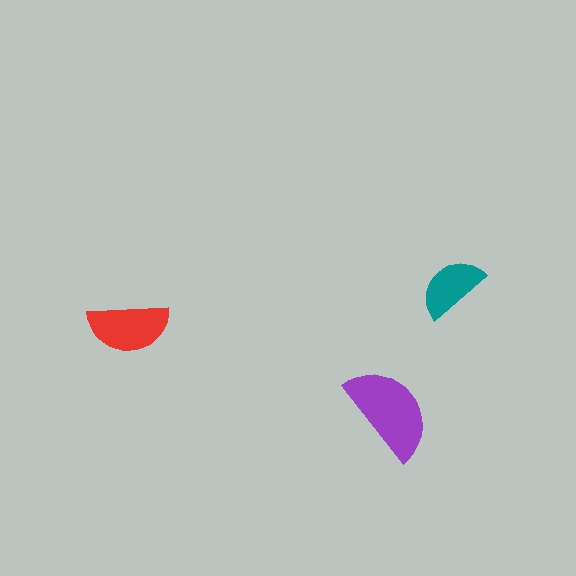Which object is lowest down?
The purple semicircle is bottommost.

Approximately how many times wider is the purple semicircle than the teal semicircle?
About 1.5 times wider.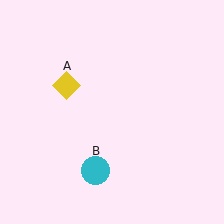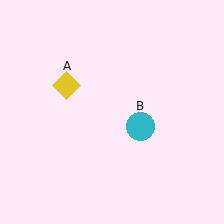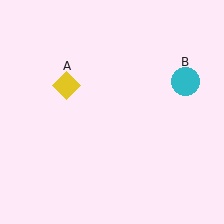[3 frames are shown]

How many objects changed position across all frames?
1 object changed position: cyan circle (object B).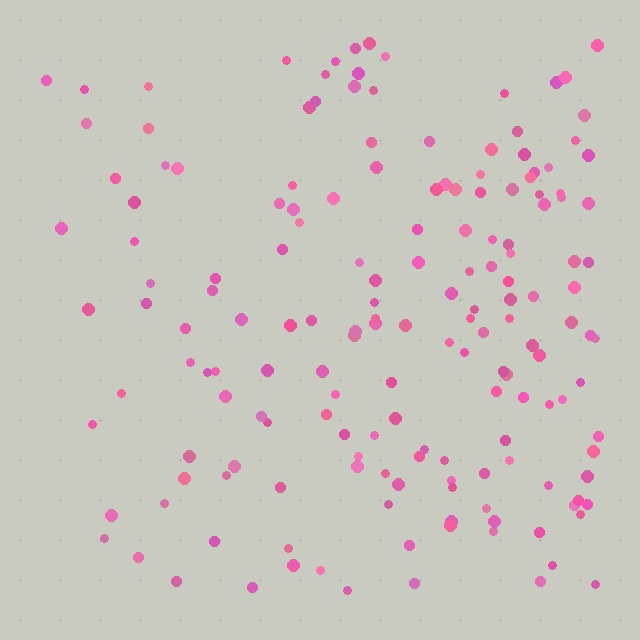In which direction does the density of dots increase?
From left to right, with the right side densest.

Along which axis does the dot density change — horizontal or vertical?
Horizontal.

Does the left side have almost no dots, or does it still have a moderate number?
Still a moderate number, just noticeably fewer than the right.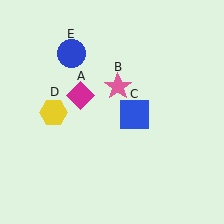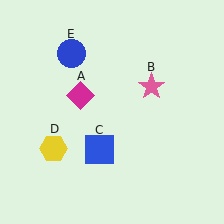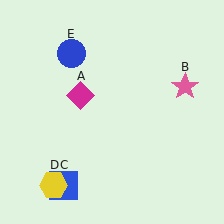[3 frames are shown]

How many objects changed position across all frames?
3 objects changed position: pink star (object B), blue square (object C), yellow hexagon (object D).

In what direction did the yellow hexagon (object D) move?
The yellow hexagon (object D) moved down.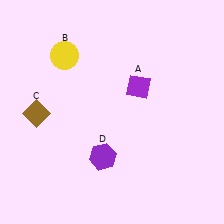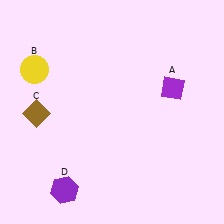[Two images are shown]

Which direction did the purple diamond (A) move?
The purple diamond (A) moved right.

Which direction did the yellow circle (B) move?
The yellow circle (B) moved left.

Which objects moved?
The objects that moved are: the purple diamond (A), the yellow circle (B), the purple hexagon (D).